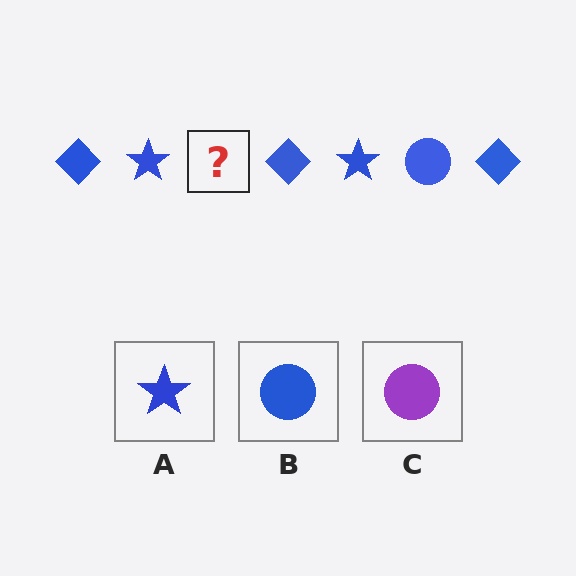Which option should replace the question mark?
Option B.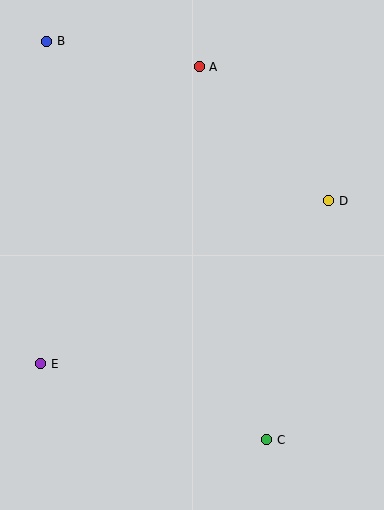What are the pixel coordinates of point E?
Point E is at (41, 364).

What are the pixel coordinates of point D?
Point D is at (329, 201).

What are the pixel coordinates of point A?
Point A is at (199, 67).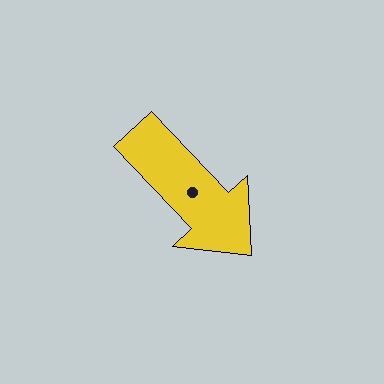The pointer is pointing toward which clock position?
Roughly 5 o'clock.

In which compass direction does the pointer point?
Southeast.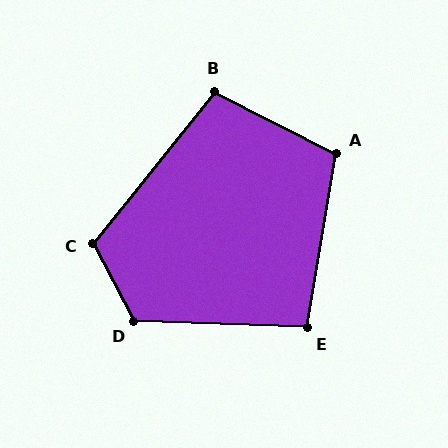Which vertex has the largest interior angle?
D, at approximately 120 degrees.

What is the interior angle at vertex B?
Approximately 102 degrees (obtuse).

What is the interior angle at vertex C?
Approximately 114 degrees (obtuse).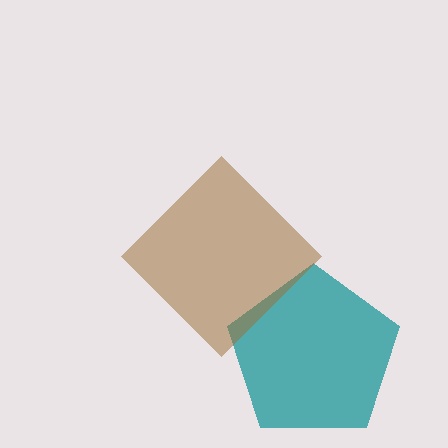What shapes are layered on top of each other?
The layered shapes are: a teal pentagon, a brown diamond.